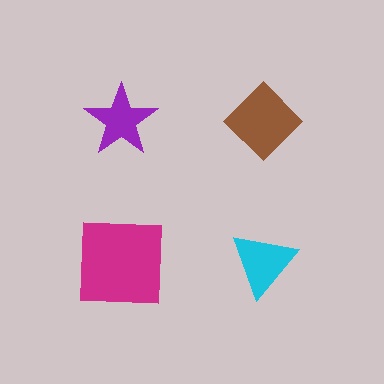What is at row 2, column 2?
A cyan triangle.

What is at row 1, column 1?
A purple star.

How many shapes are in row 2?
2 shapes.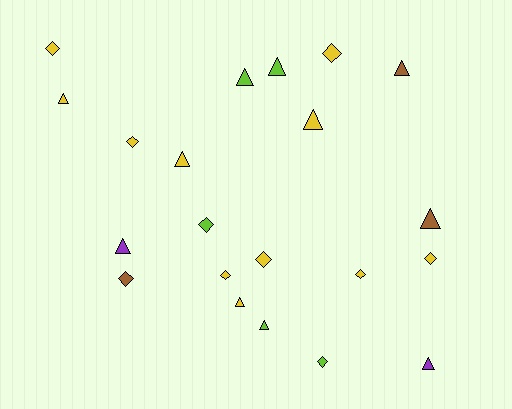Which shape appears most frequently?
Triangle, with 11 objects.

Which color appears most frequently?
Yellow, with 11 objects.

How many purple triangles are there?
There are 2 purple triangles.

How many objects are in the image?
There are 21 objects.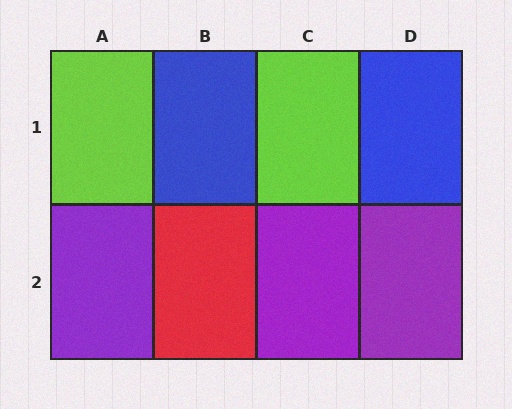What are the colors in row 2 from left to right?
Purple, red, purple, purple.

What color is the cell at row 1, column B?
Blue.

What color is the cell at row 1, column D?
Blue.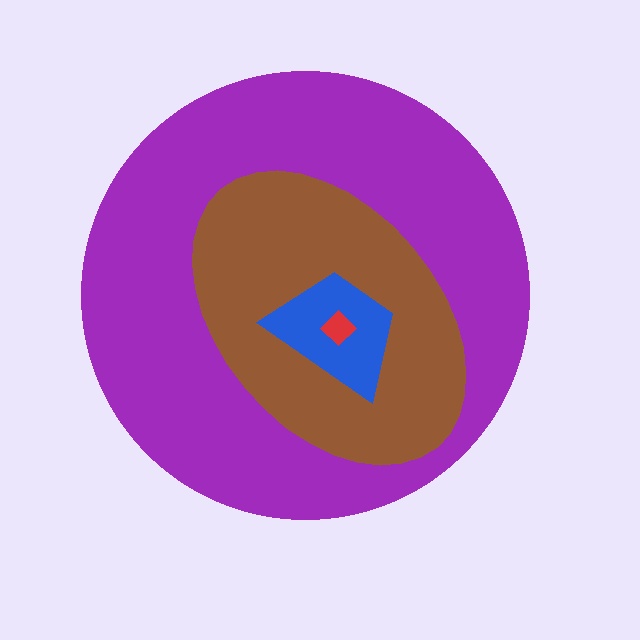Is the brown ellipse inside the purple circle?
Yes.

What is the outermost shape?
The purple circle.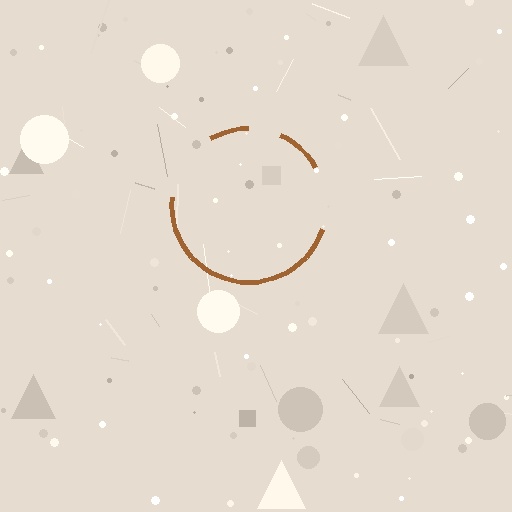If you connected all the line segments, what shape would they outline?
They would outline a circle.